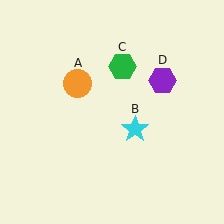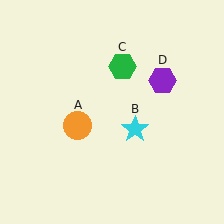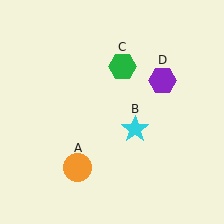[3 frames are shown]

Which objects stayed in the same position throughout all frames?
Cyan star (object B) and green hexagon (object C) and purple hexagon (object D) remained stationary.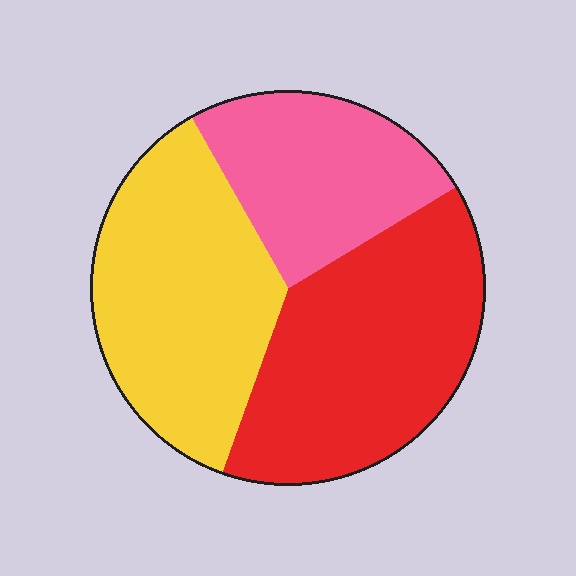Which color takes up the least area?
Pink, at roughly 25%.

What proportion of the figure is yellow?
Yellow covers around 35% of the figure.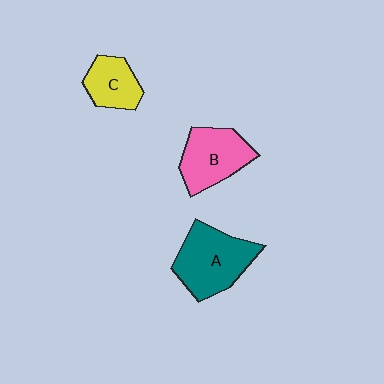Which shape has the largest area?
Shape A (teal).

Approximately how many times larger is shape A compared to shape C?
Approximately 1.7 times.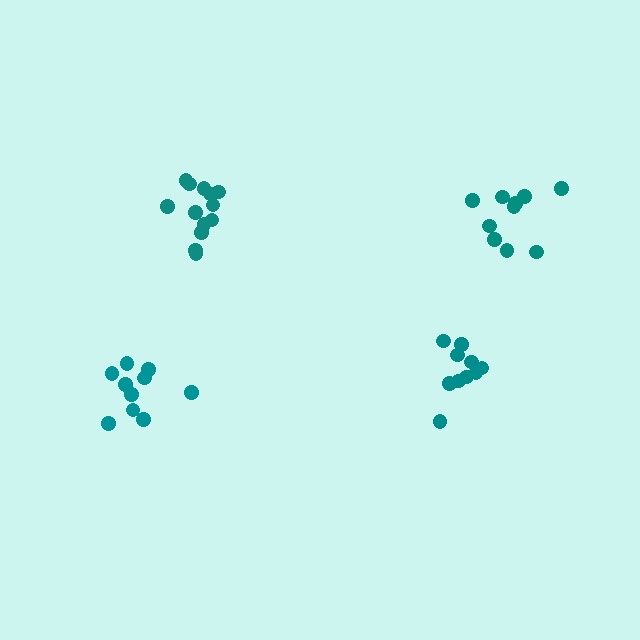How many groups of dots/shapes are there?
There are 4 groups.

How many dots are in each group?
Group 1: 10 dots, Group 2: 10 dots, Group 3: 10 dots, Group 4: 13 dots (43 total).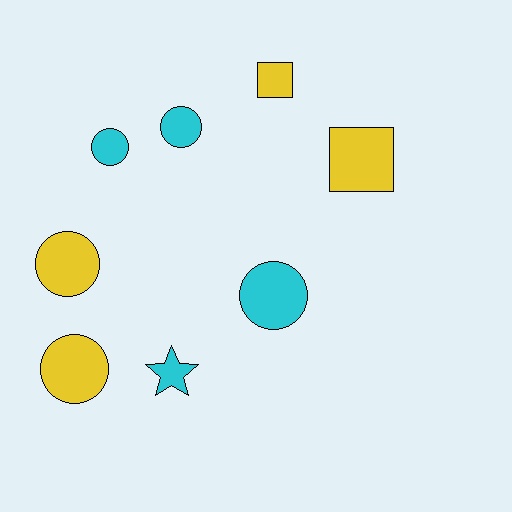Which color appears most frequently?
Yellow, with 4 objects.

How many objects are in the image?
There are 8 objects.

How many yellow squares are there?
There are 2 yellow squares.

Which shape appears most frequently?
Circle, with 5 objects.